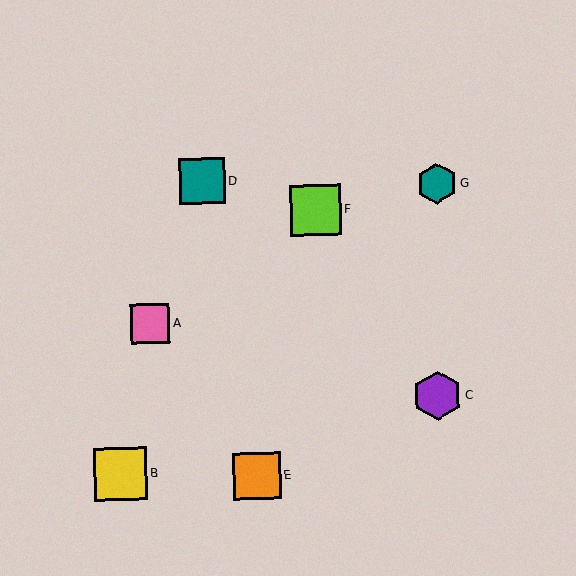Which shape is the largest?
The yellow square (labeled B) is the largest.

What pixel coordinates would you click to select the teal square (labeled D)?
Click at (202, 181) to select the teal square D.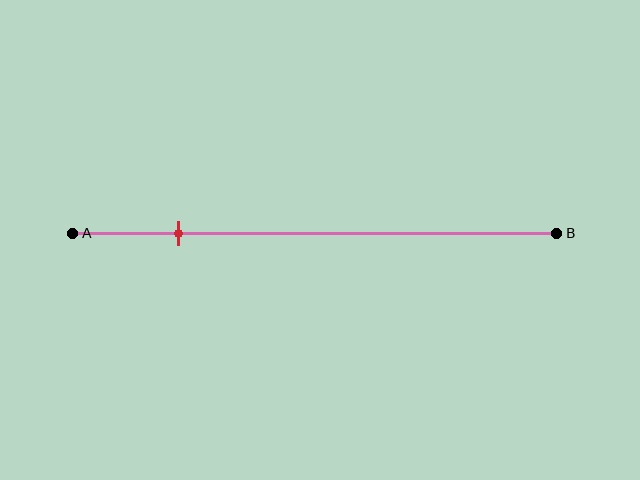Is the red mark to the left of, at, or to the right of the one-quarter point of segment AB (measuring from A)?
The red mark is to the left of the one-quarter point of segment AB.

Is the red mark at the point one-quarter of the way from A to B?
No, the mark is at about 20% from A, not at the 25% one-quarter point.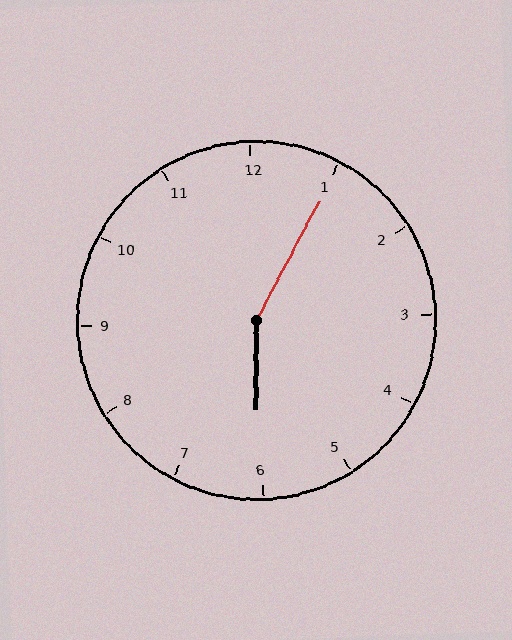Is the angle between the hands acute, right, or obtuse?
It is obtuse.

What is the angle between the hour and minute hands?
Approximately 152 degrees.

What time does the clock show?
6:05.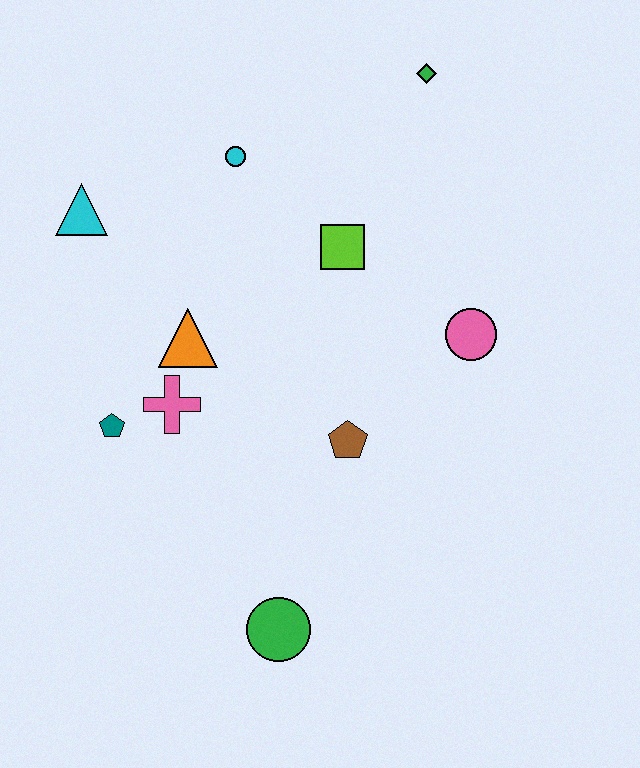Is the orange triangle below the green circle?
No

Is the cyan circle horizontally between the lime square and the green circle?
No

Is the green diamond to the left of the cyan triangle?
No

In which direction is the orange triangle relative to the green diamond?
The orange triangle is below the green diamond.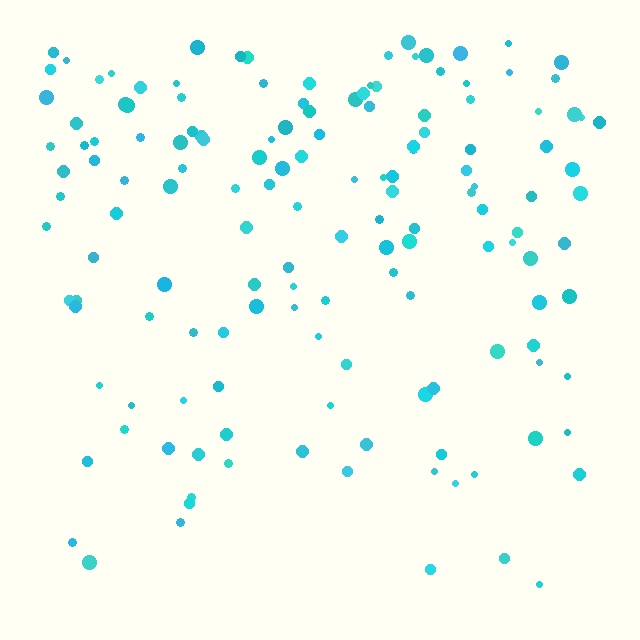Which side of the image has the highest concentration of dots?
The top.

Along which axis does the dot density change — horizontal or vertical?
Vertical.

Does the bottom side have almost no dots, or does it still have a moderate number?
Still a moderate number, just noticeably fewer than the top.